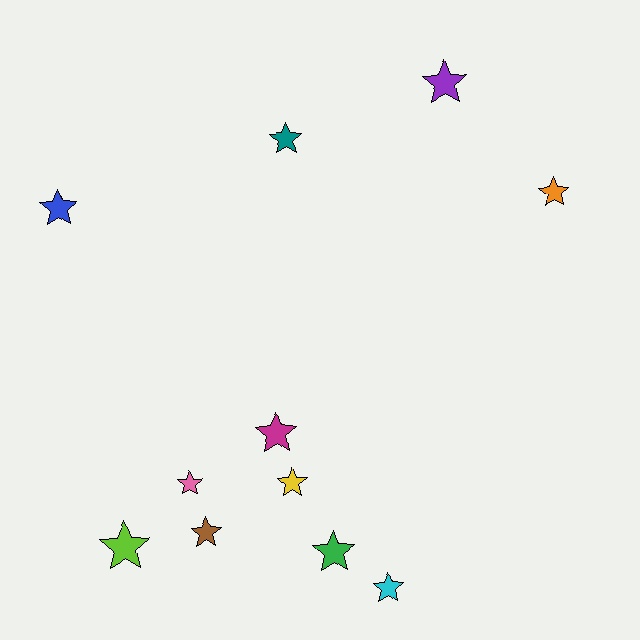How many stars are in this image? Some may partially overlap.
There are 11 stars.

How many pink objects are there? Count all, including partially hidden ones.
There is 1 pink object.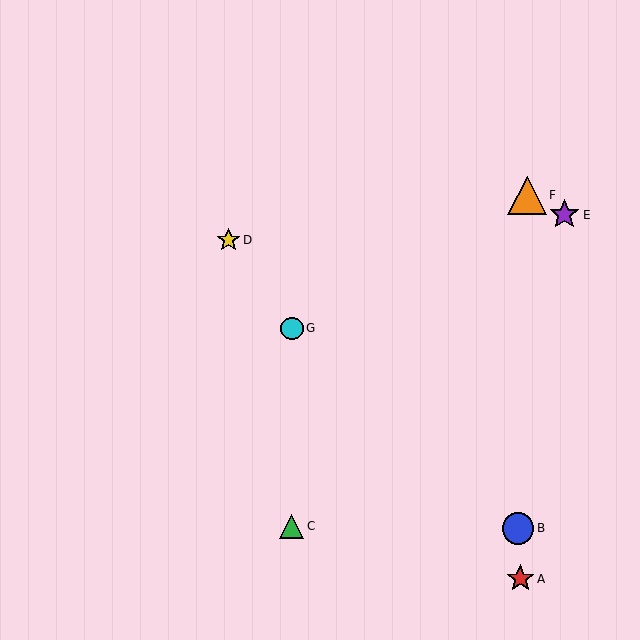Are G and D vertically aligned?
No, G is at x≈292 and D is at x≈228.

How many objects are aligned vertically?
2 objects (C, G) are aligned vertically.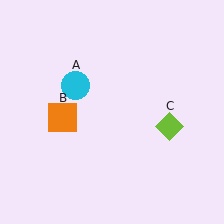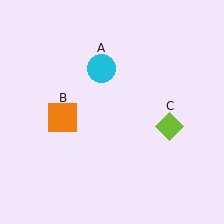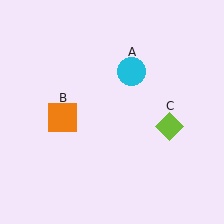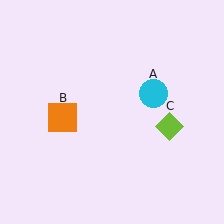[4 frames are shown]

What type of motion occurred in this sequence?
The cyan circle (object A) rotated clockwise around the center of the scene.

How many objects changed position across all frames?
1 object changed position: cyan circle (object A).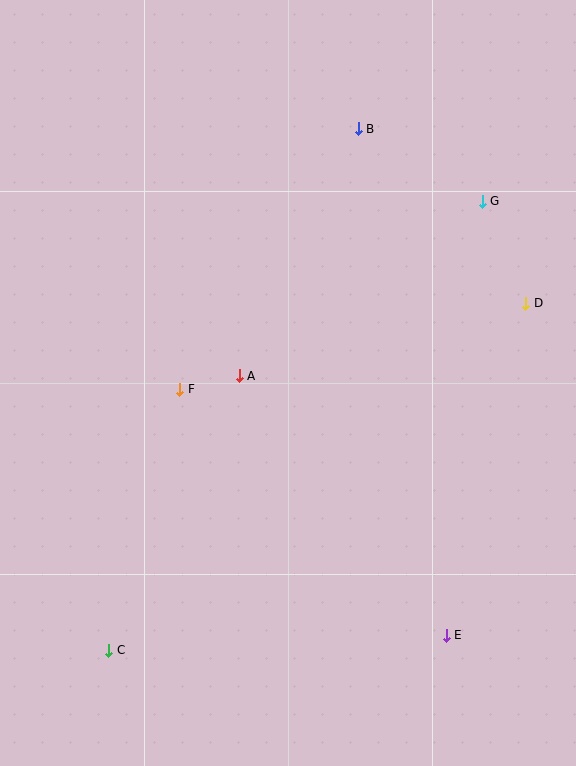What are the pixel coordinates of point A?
Point A is at (239, 376).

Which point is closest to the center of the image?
Point A at (239, 376) is closest to the center.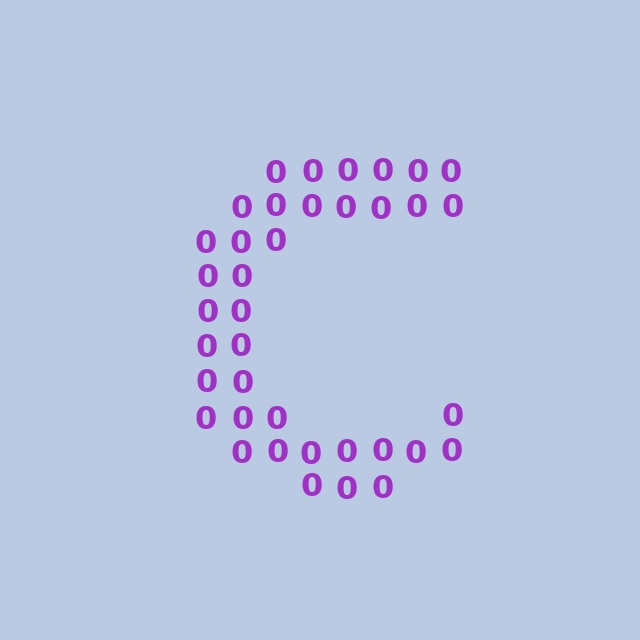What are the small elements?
The small elements are digit 0's.